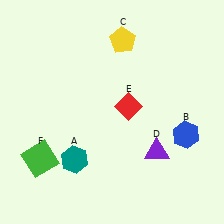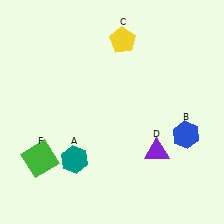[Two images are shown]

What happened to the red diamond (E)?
The red diamond (E) was removed in Image 2. It was in the top-right area of Image 1.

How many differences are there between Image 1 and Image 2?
There is 1 difference between the two images.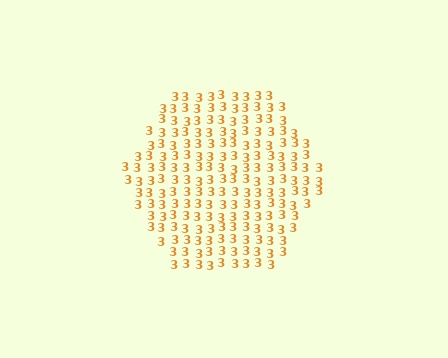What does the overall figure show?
The overall figure shows a hexagon.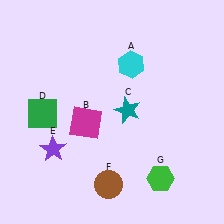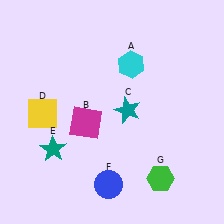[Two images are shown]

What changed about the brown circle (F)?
In Image 1, F is brown. In Image 2, it changed to blue.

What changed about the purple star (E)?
In Image 1, E is purple. In Image 2, it changed to teal.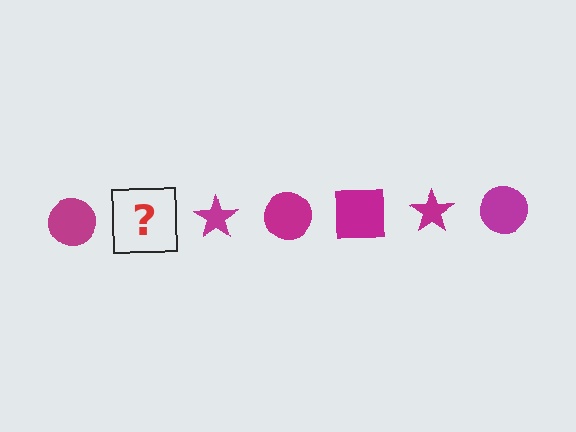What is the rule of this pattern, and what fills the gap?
The rule is that the pattern cycles through circle, square, star shapes in magenta. The gap should be filled with a magenta square.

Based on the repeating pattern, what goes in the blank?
The blank should be a magenta square.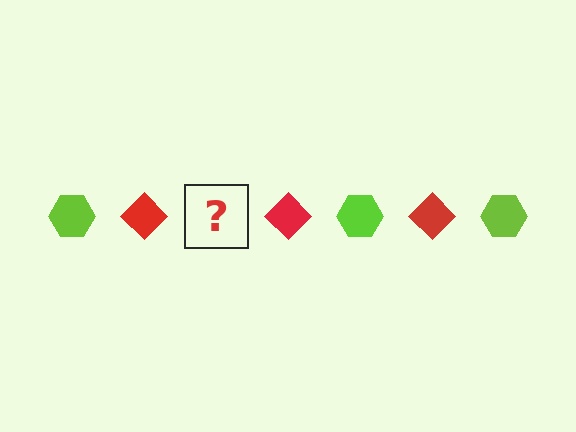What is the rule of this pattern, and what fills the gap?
The rule is that the pattern alternates between lime hexagon and red diamond. The gap should be filled with a lime hexagon.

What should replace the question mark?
The question mark should be replaced with a lime hexagon.